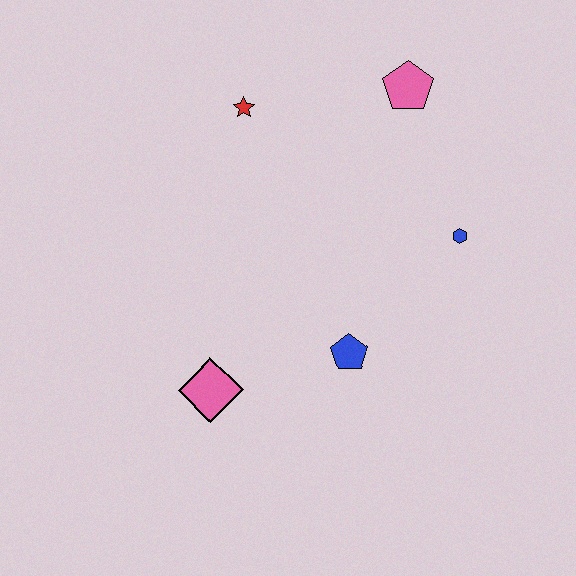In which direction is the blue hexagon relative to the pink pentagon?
The blue hexagon is below the pink pentagon.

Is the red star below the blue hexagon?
No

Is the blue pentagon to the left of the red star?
No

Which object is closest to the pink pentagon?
The blue hexagon is closest to the pink pentagon.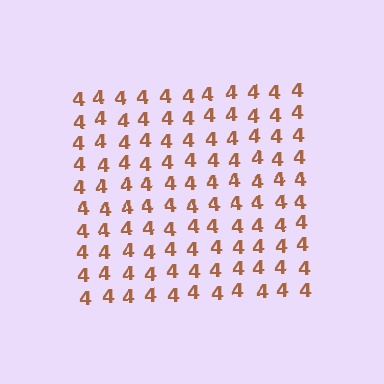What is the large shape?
The large shape is a square.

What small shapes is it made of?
It is made of small digit 4's.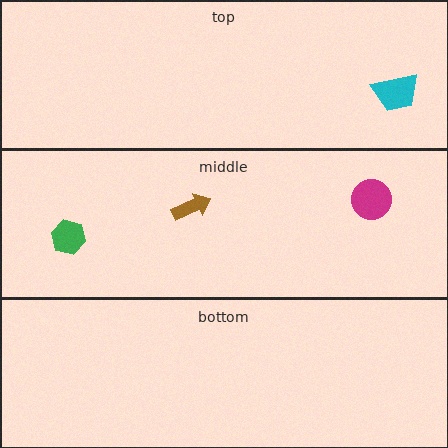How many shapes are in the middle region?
3.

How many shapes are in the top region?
1.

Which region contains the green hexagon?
The middle region.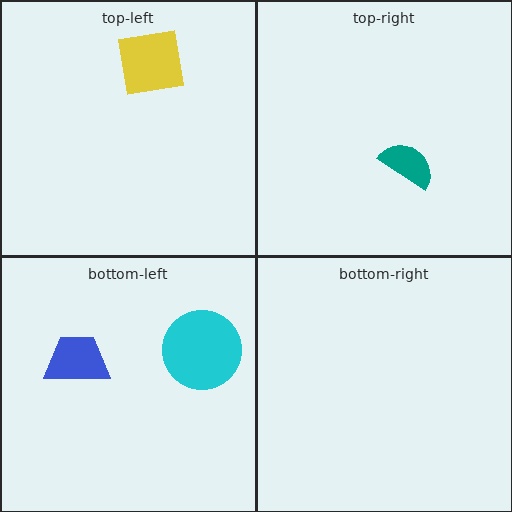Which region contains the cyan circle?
The bottom-left region.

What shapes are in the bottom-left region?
The blue trapezoid, the cyan circle.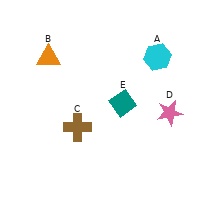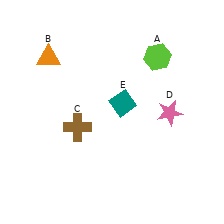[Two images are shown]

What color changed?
The hexagon (A) changed from cyan in Image 1 to lime in Image 2.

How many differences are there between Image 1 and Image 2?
There is 1 difference between the two images.